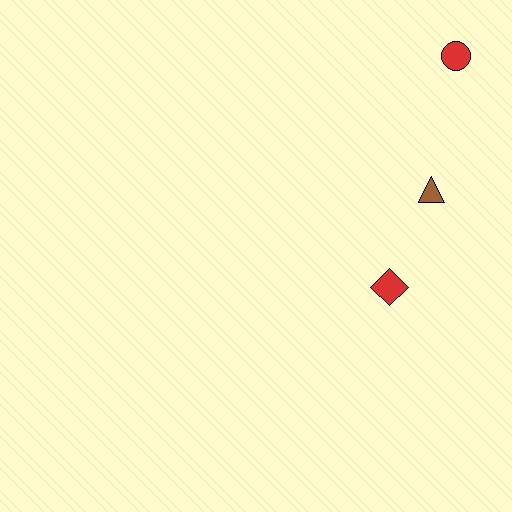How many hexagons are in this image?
There are no hexagons.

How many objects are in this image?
There are 3 objects.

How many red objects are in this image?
There are 2 red objects.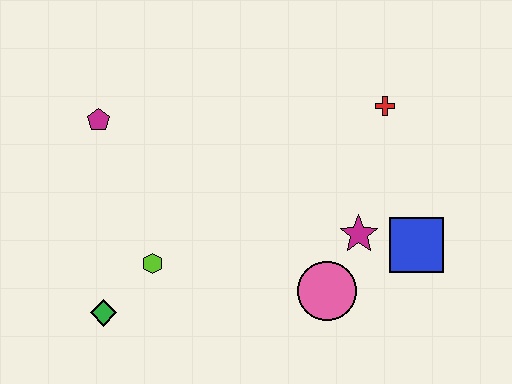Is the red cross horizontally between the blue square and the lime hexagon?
Yes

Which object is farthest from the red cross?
The green diamond is farthest from the red cross.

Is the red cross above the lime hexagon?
Yes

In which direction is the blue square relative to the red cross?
The blue square is below the red cross.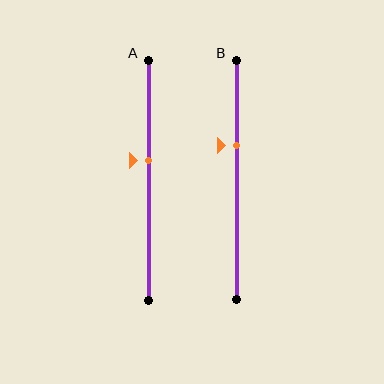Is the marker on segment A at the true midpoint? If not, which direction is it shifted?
No, the marker on segment A is shifted upward by about 8% of the segment length.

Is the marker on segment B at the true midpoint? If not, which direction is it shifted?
No, the marker on segment B is shifted upward by about 14% of the segment length.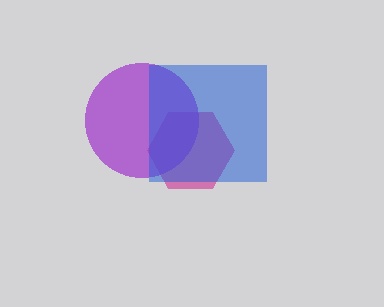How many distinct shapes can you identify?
There are 3 distinct shapes: a magenta hexagon, a purple circle, a blue square.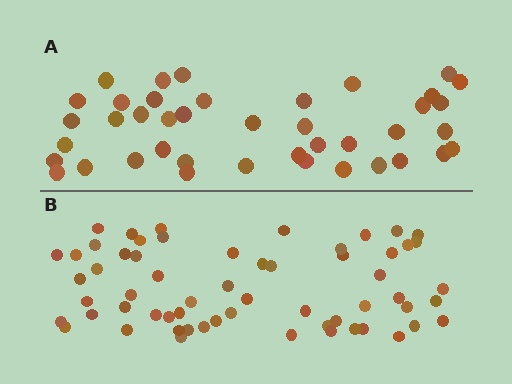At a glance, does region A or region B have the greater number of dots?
Region B (the bottom region) has more dots.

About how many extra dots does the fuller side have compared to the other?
Region B has approximately 20 more dots than region A.